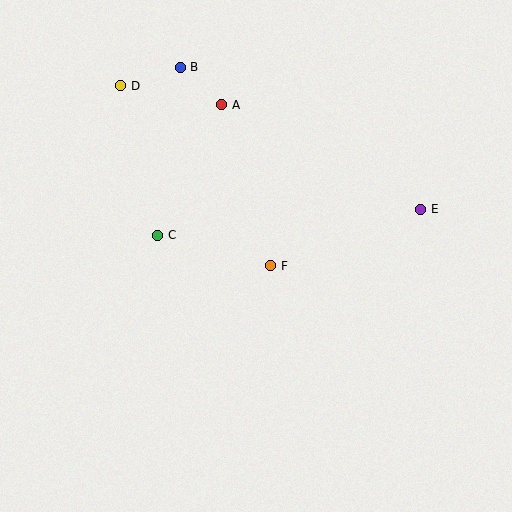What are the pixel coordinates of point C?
Point C is at (158, 235).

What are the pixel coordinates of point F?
Point F is at (271, 266).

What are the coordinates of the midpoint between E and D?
The midpoint between E and D is at (271, 147).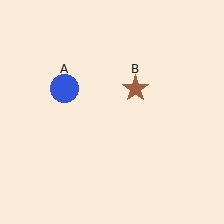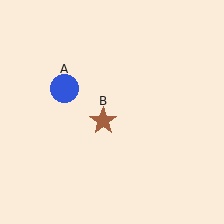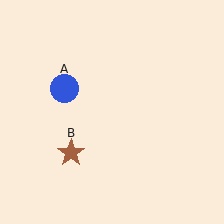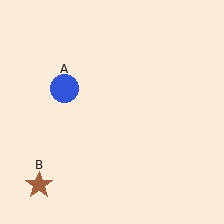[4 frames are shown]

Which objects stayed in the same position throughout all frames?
Blue circle (object A) remained stationary.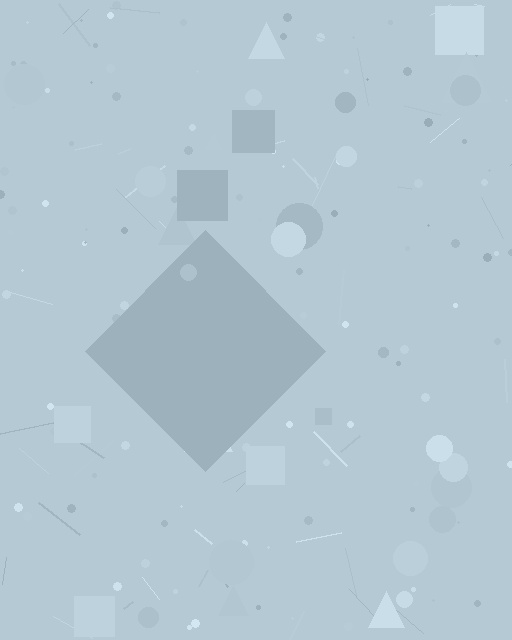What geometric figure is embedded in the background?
A diamond is embedded in the background.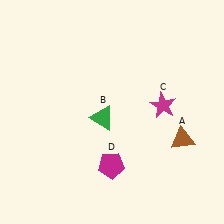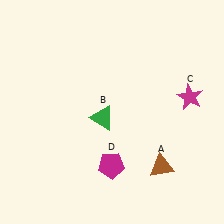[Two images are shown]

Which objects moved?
The objects that moved are: the brown triangle (A), the magenta star (C).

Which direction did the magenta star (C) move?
The magenta star (C) moved right.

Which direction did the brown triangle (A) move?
The brown triangle (A) moved down.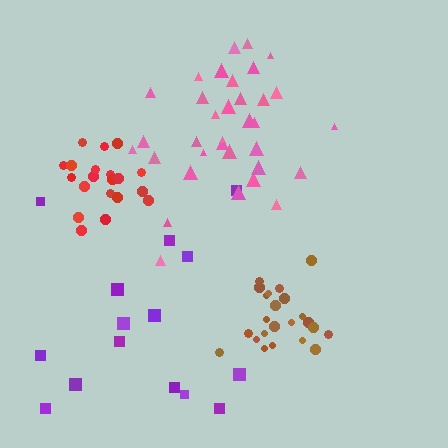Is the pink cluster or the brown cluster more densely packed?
Brown.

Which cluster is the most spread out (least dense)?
Purple.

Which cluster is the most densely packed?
Brown.